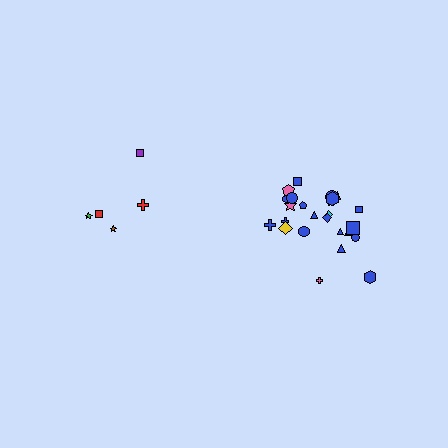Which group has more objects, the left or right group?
The right group.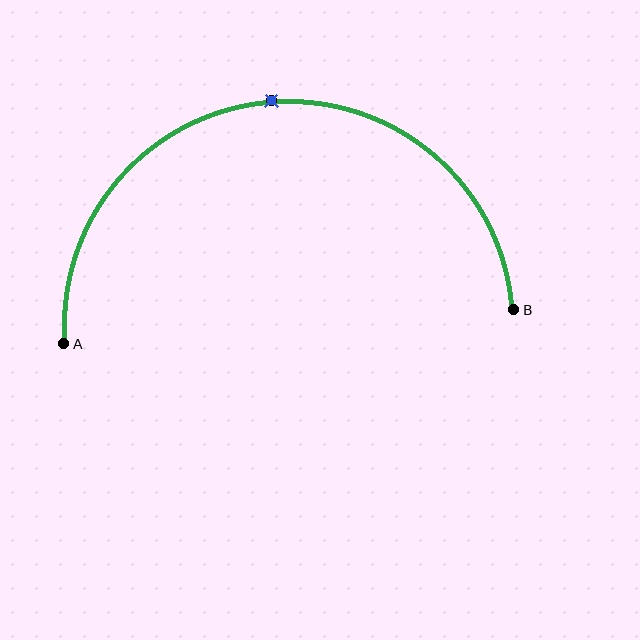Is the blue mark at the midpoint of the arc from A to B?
Yes. The blue mark lies on the arc at equal arc-length from both A and B — it is the arc midpoint.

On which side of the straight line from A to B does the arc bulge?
The arc bulges above the straight line connecting A and B.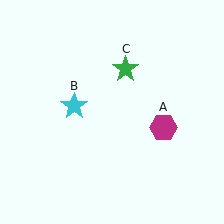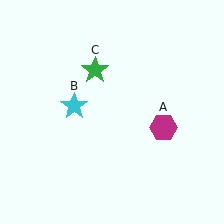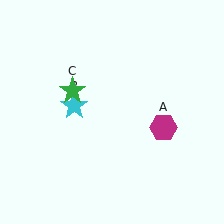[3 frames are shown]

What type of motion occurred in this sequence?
The green star (object C) rotated counterclockwise around the center of the scene.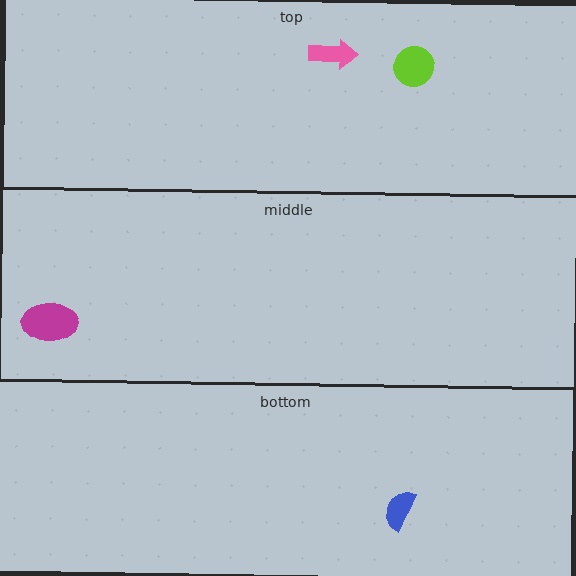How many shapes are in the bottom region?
1.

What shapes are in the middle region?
The magenta ellipse.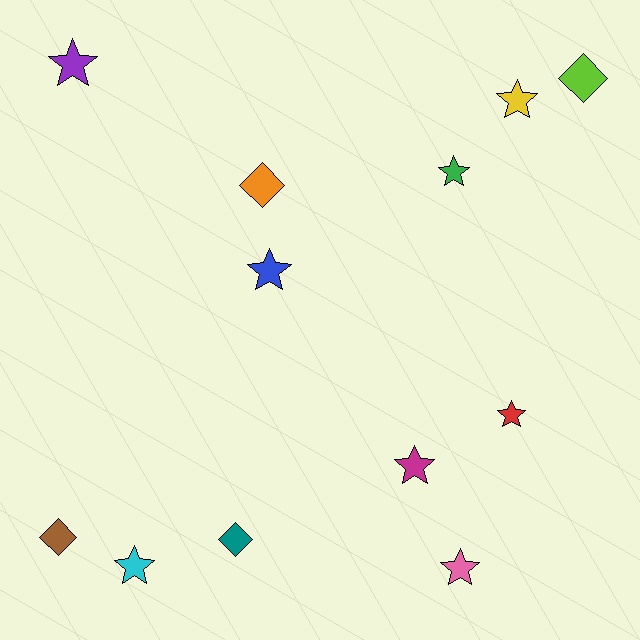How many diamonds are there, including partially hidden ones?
There are 4 diamonds.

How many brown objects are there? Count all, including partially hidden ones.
There is 1 brown object.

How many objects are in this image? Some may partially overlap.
There are 12 objects.